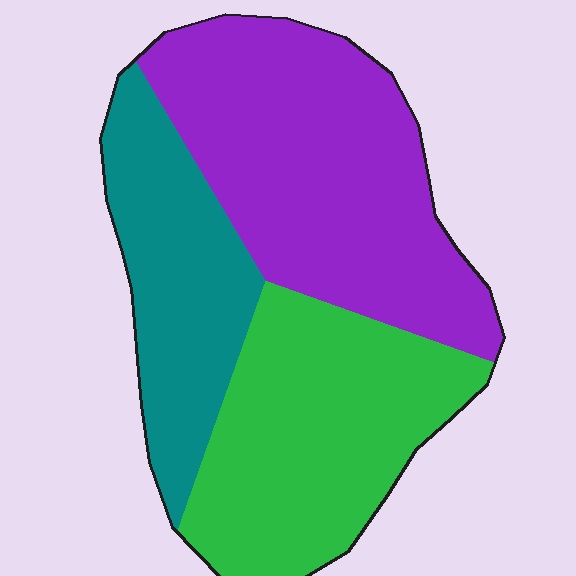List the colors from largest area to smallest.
From largest to smallest: purple, green, teal.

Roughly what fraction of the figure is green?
Green covers around 35% of the figure.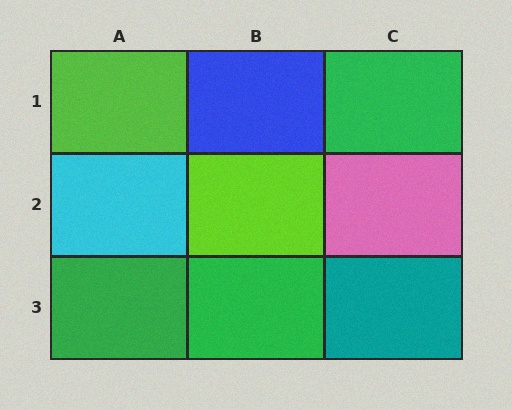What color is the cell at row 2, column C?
Pink.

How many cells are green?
3 cells are green.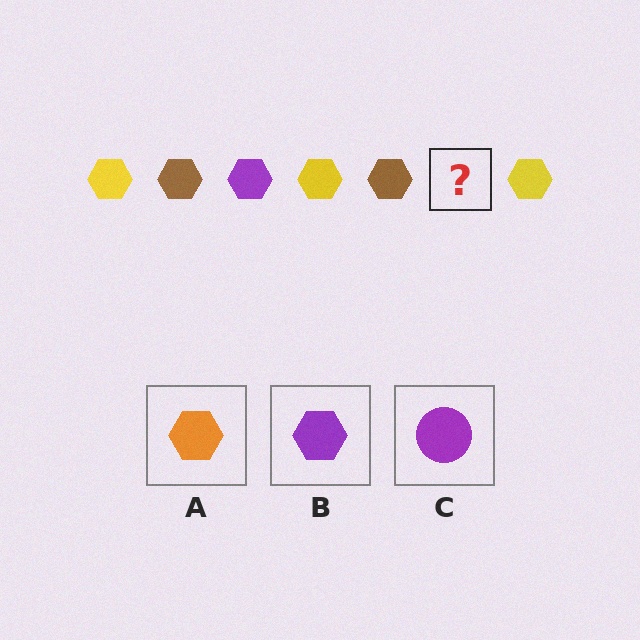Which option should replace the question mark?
Option B.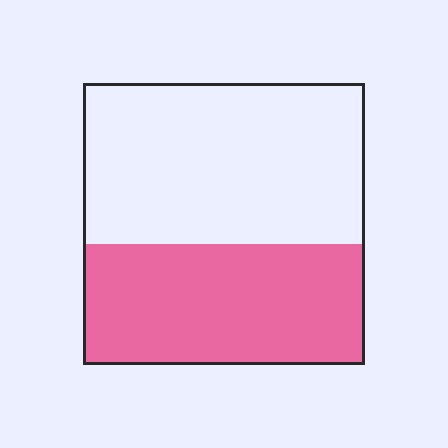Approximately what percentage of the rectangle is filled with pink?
Approximately 45%.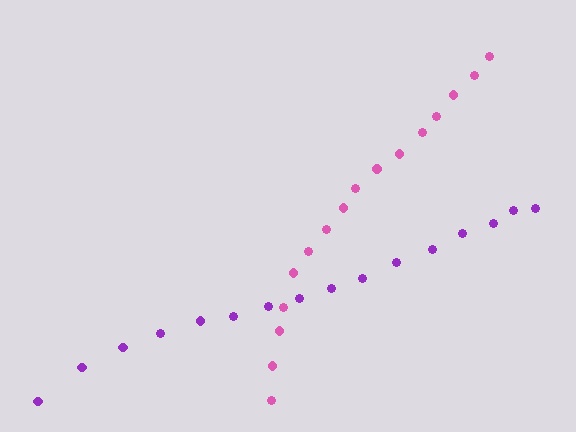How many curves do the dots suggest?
There are 2 distinct paths.